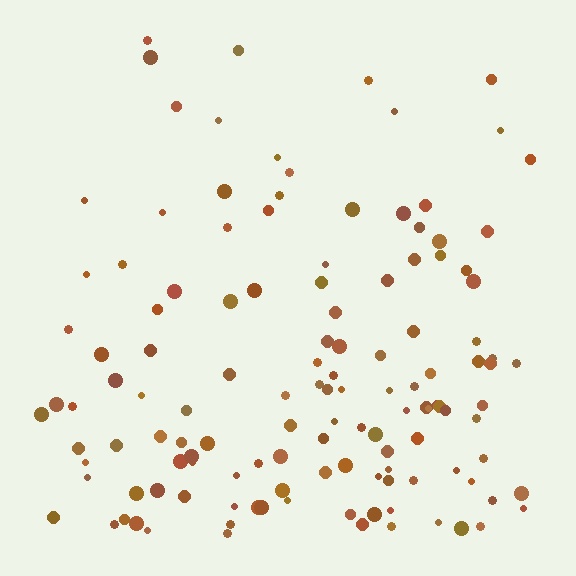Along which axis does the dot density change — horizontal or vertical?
Vertical.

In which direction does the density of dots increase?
From top to bottom, with the bottom side densest.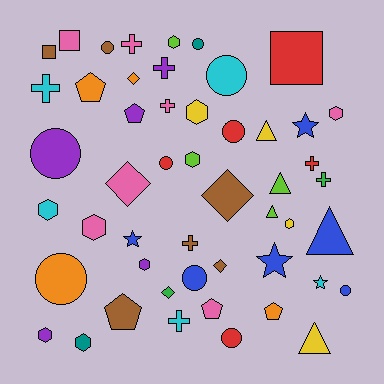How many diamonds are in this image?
There are 5 diamonds.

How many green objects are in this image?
There are 2 green objects.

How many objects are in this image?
There are 50 objects.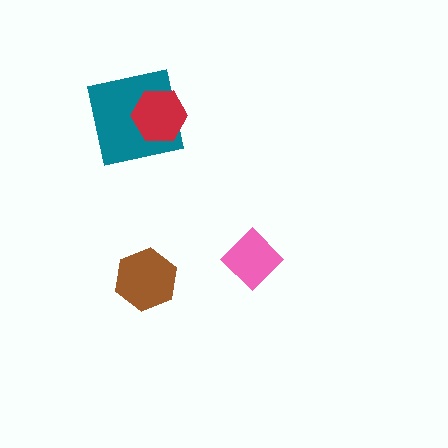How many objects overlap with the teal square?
1 object overlaps with the teal square.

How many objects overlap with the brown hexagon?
0 objects overlap with the brown hexagon.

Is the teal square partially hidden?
Yes, it is partially covered by another shape.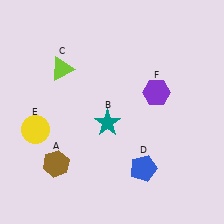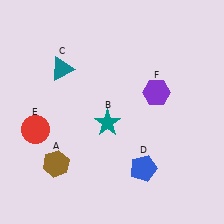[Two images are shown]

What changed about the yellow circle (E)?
In Image 1, E is yellow. In Image 2, it changed to red.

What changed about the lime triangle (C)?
In Image 1, C is lime. In Image 2, it changed to teal.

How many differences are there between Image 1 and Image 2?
There are 2 differences between the two images.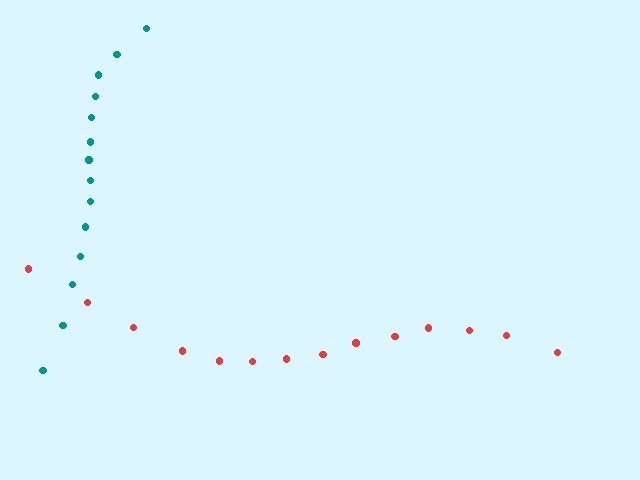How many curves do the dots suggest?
There are 2 distinct paths.